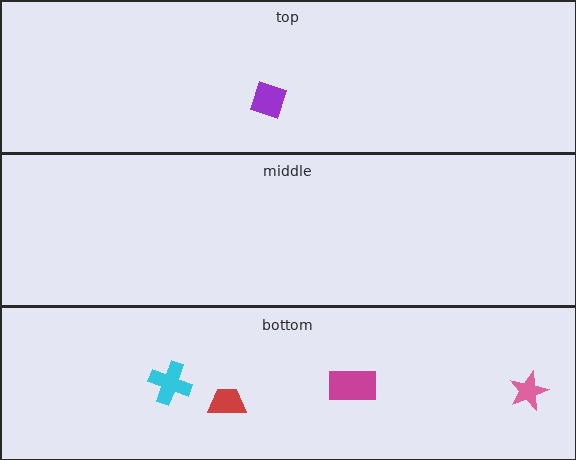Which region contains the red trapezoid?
The bottom region.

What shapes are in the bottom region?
The magenta rectangle, the red trapezoid, the pink star, the cyan cross.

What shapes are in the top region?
The purple diamond.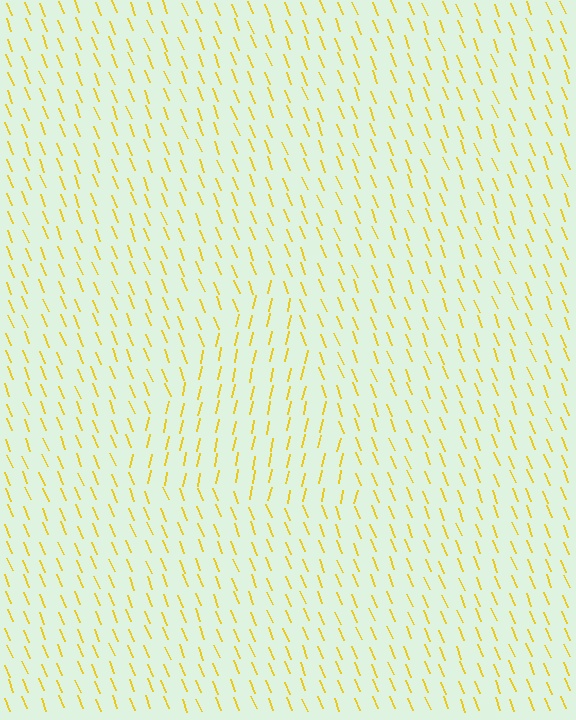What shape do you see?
I see a triangle.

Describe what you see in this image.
The image is filled with small yellow line segments. A triangle region in the image has lines oriented differently from the surrounding lines, creating a visible texture boundary.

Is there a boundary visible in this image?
Yes, there is a texture boundary formed by a change in line orientation.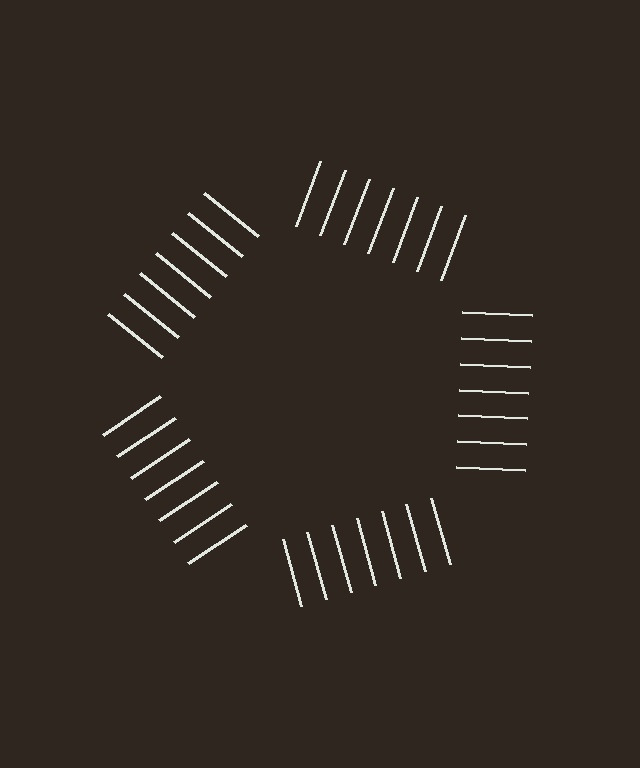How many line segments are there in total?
35 — 7 along each of the 5 edges.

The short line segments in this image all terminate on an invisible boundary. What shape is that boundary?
An illusory pentagon — the line segments terminate on its edges but no continuous stroke is drawn.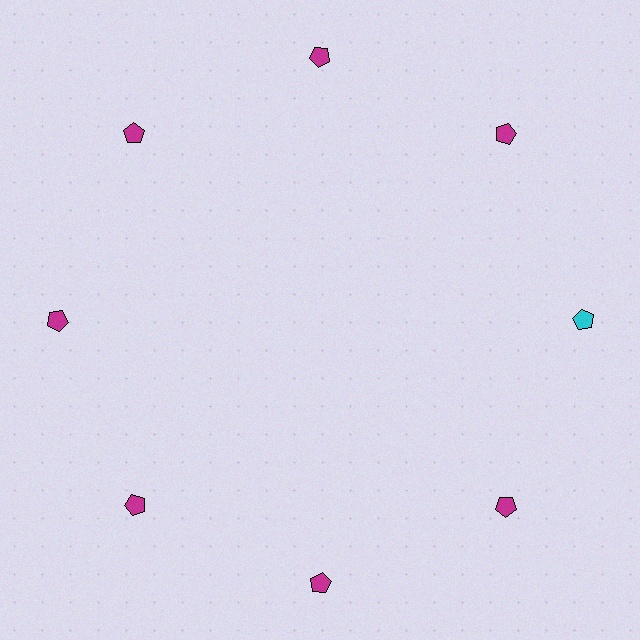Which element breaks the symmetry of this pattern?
The cyan pentagon at roughly the 3 o'clock position breaks the symmetry. All other shapes are magenta pentagons.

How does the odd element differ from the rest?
It has a different color: cyan instead of magenta.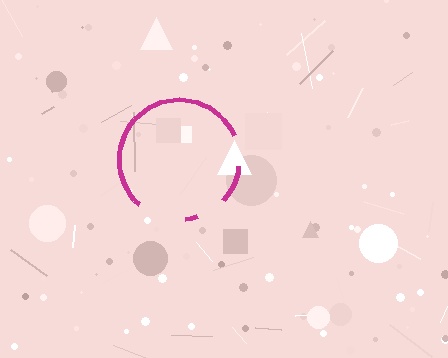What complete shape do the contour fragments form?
The contour fragments form a circle.